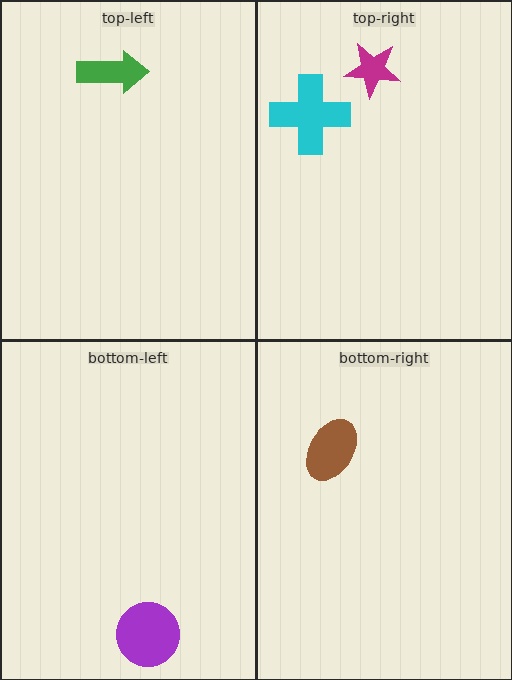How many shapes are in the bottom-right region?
1.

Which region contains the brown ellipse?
The bottom-right region.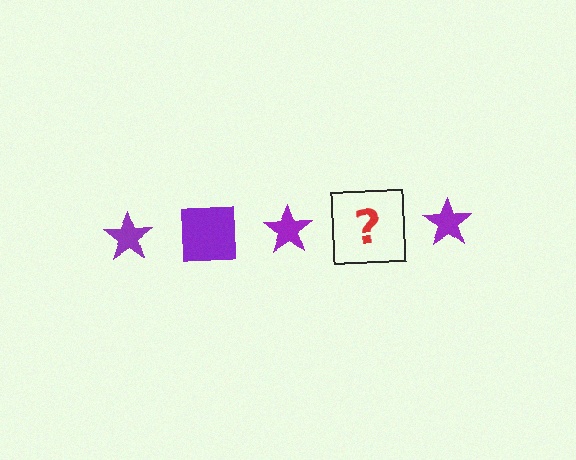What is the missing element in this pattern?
The missing element is a purple square.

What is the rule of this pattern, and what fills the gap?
The rule is that the pattern cycles through star, square shapes in purple. The gap should be filled with a purple square.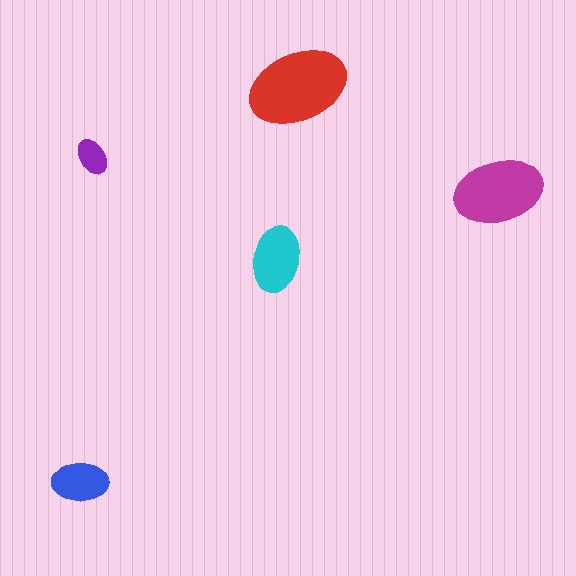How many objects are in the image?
There are 5 objects in the image.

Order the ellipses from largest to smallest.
the red one, the magenta one, the cyan one, the blue one, the purple one.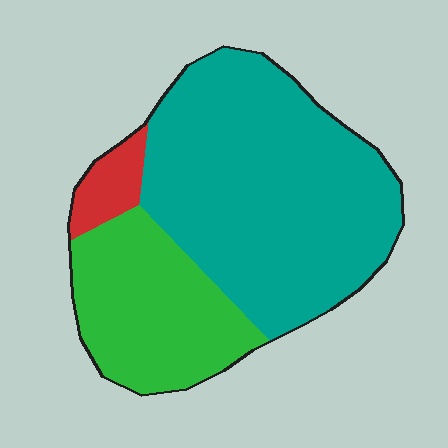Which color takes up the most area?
Teal, at roughly 65%.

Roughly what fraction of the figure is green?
Green covers around 30% of the figure.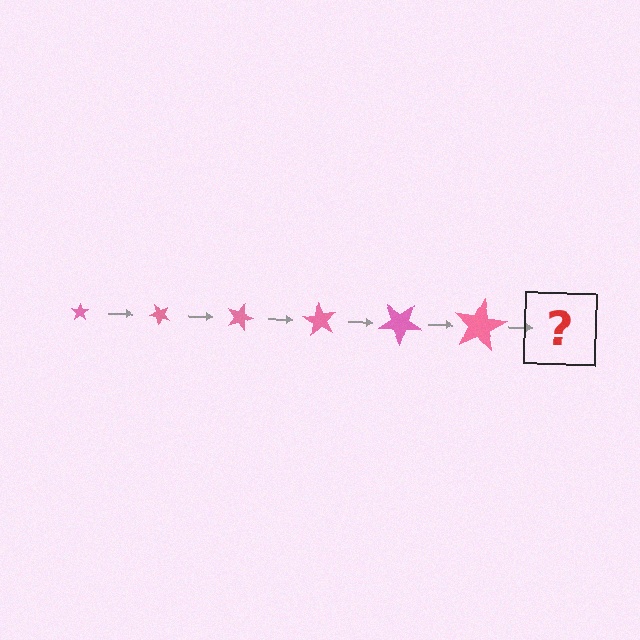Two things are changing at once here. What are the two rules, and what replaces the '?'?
The two rules are that the star grows larger each step and it rotates 45 degrees each step. The '?' should be a star, larger than the previous one and rotated 270 degrees from the start.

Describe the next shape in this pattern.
It should be a star, larger than the previous one and rotated 270 degrees from the start.